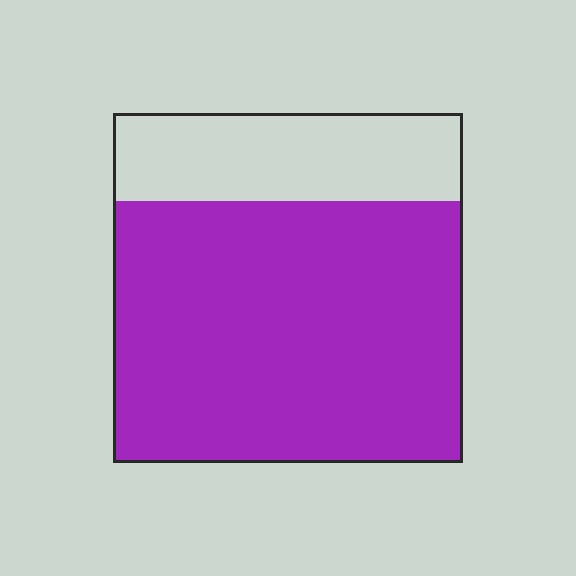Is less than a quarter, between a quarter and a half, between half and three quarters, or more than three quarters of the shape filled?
Between half and three quarters.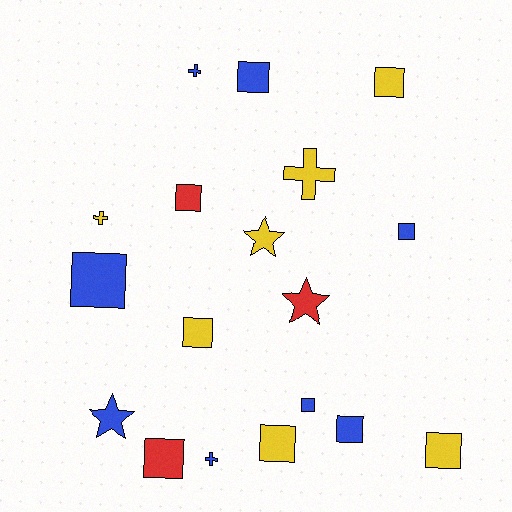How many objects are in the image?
There are 18 objects.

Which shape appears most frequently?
Square, with 11 objects.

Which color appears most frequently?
Blue, with 8 objects.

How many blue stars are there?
There is 1 blue star.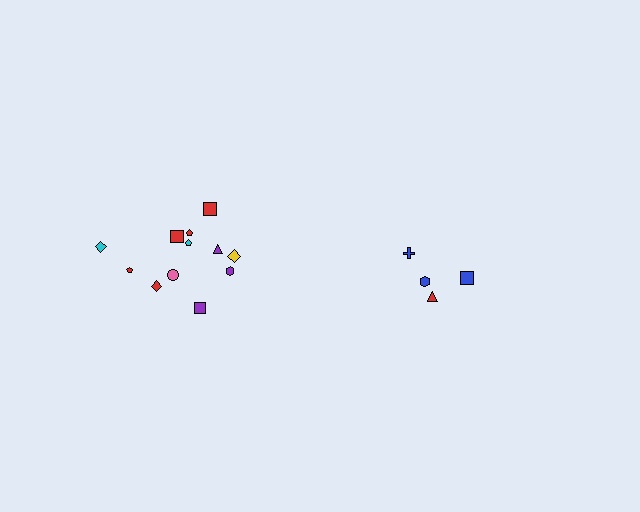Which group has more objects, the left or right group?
The left group.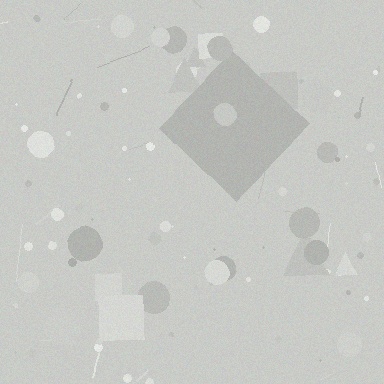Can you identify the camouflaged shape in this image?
The camouflaged shape is a diamond.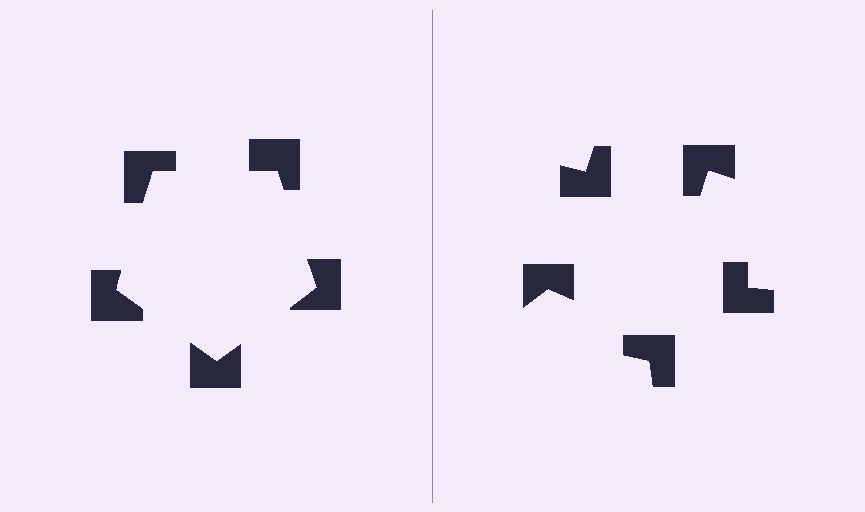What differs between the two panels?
The notched squares are positioned identically on both sides; only the wedge orientations differ. On the left they align to a pentagon; on the right they are misaligned.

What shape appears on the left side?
An illusory pentagon.